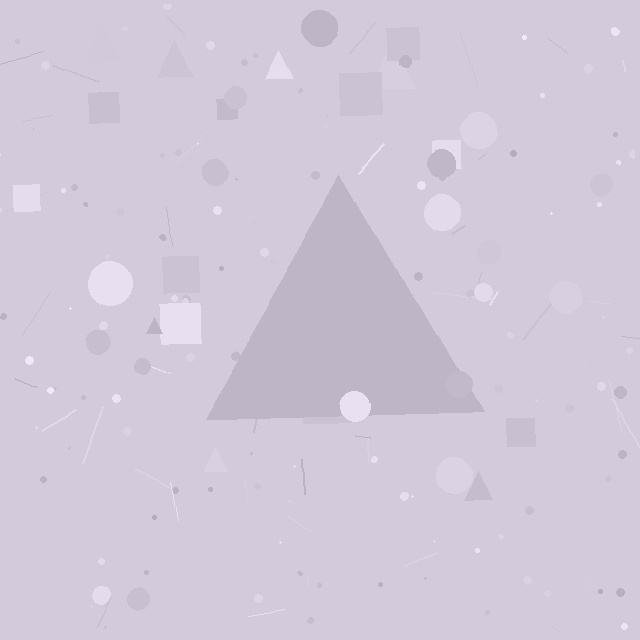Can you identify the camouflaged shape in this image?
The camouflaged shape is a triangle.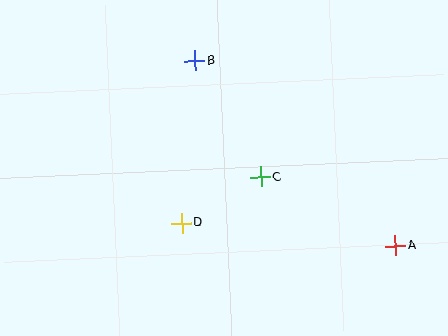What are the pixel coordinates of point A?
Point A is at (395, 246).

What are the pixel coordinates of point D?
Point D is at (182, 223).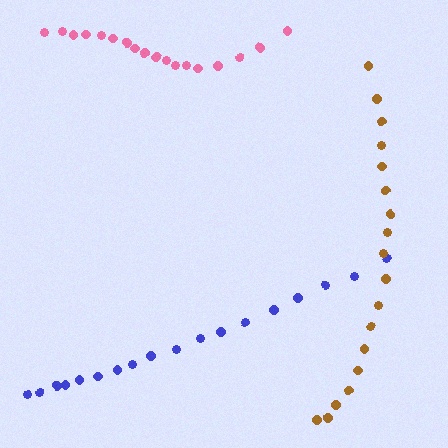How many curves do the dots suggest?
There are 3 distinct paths.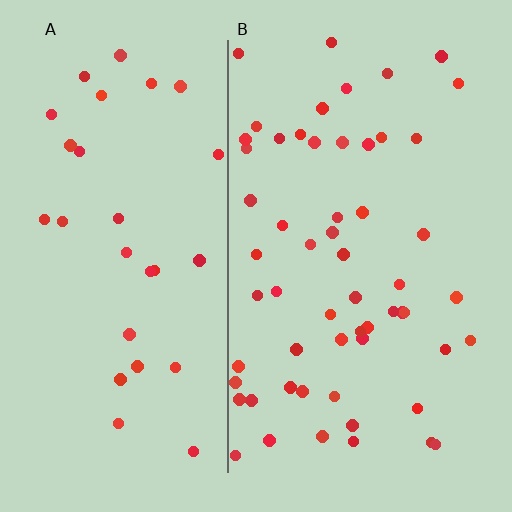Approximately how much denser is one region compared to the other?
Approximately 2.0× — region B over region A.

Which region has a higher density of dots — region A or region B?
B (the right).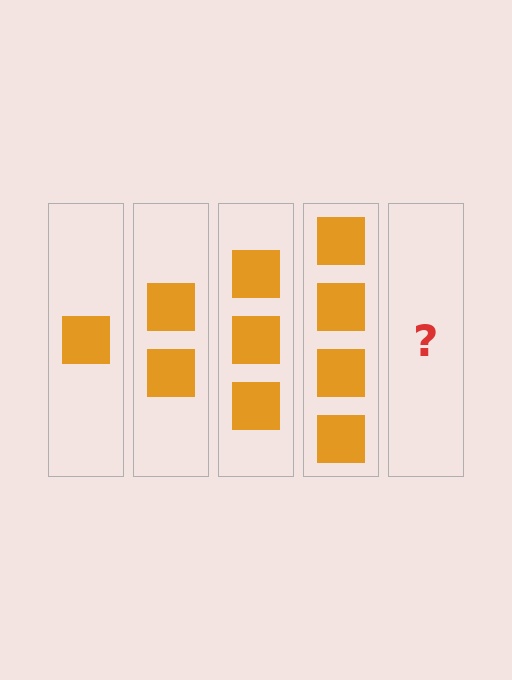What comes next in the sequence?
The next element should be 5 squares.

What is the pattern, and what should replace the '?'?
The pattern is that each step adds one more square. The '?' should be 5 squares.